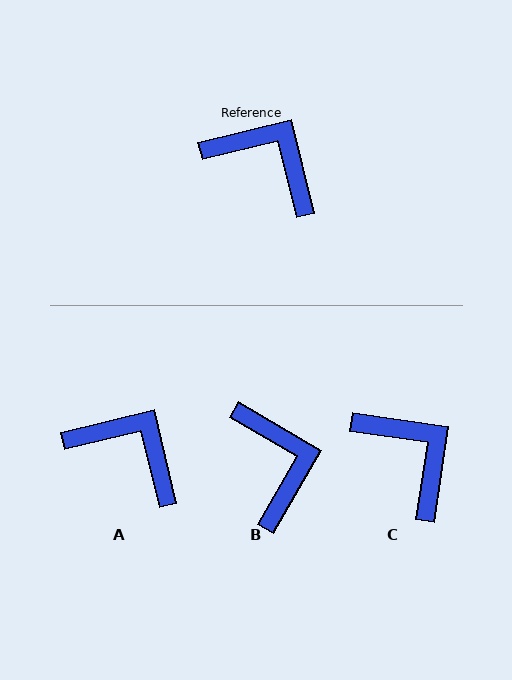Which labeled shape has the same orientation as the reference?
A.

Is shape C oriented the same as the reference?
No, it is off by about 22 degrees.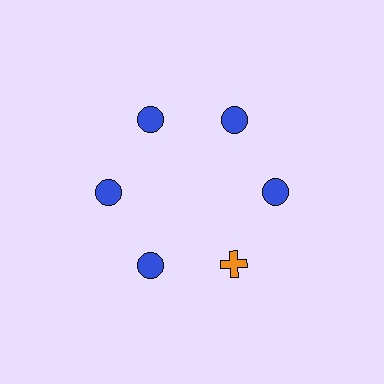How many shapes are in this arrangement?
There are 6 shapes arranged in a ring pattern.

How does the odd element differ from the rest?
It differs in both color (orange instead of blue) and shape (cross instead of circle).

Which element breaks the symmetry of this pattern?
The orange cross at roughly the 5 o'clock position breaks the symmetry. All other shapes are blue circles.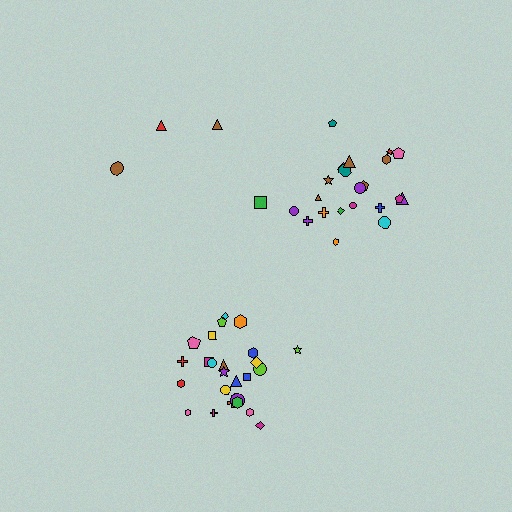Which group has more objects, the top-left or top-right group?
The top-right group.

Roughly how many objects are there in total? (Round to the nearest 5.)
Roughly 50 objects in total.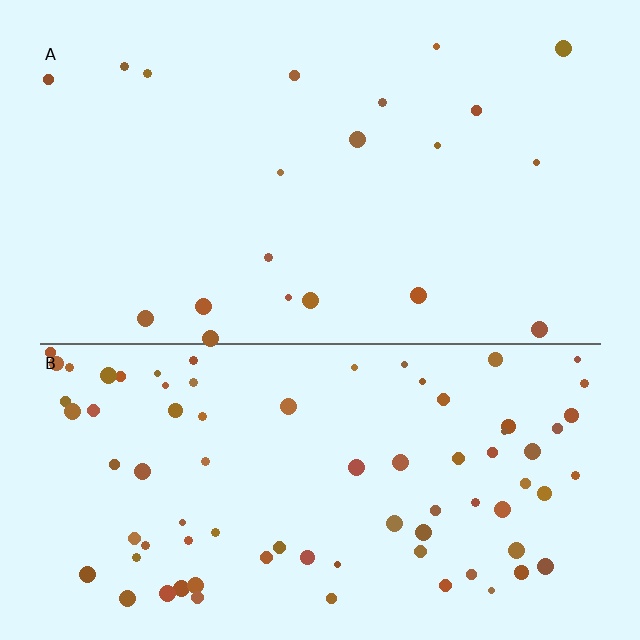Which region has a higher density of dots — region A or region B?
B (the bottom).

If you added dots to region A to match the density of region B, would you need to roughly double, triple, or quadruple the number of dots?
Approximately quadruple.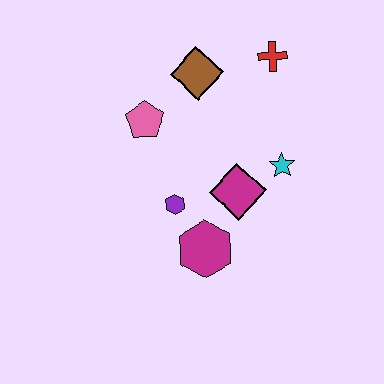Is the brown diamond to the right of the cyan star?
No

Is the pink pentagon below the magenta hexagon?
No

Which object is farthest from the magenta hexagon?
The red cross is farthest from the magenta hexagon.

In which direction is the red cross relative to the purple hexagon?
The red cross is above the purple hexagon.